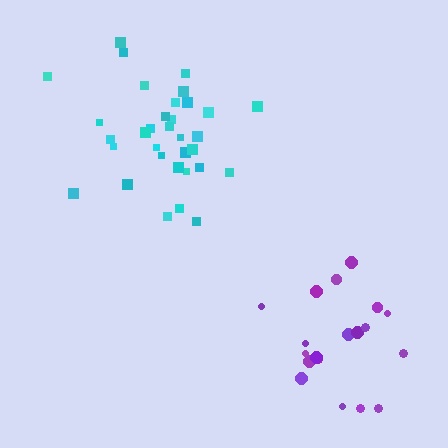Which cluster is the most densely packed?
Cyan.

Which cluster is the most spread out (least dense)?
Purple.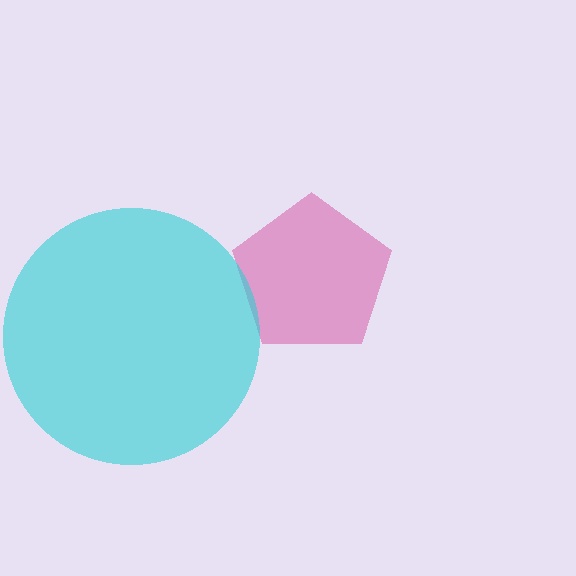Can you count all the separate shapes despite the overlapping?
Yes, there are 2 separate shapes.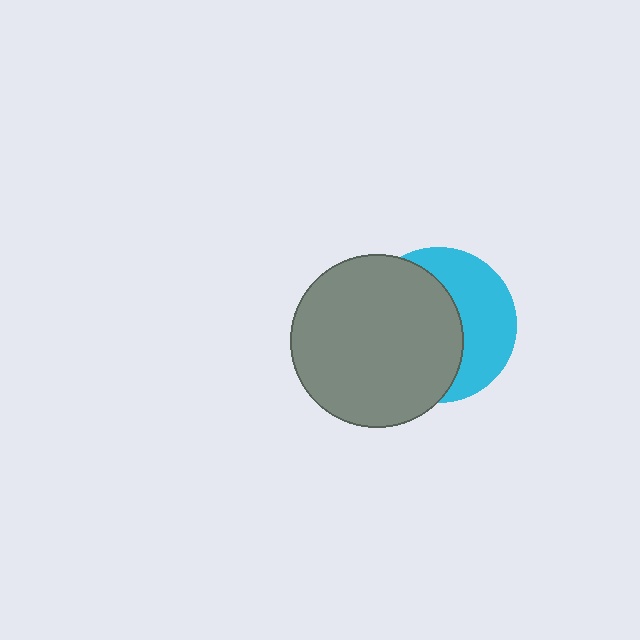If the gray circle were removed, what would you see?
You would see the complete cyan circle.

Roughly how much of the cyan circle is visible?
A small part of it is visible (roughly 42%).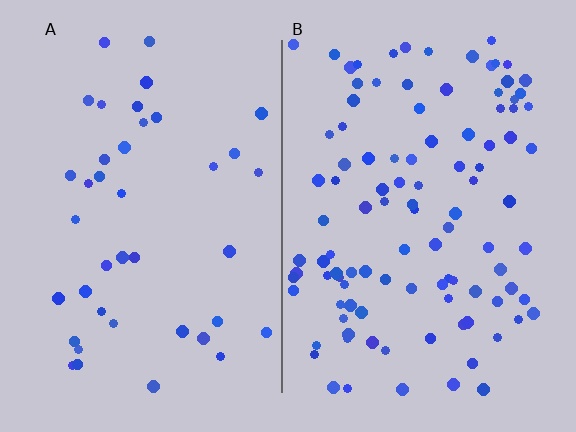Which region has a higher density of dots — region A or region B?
B (the right).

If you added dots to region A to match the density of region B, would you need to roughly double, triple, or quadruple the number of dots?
Approximately triple.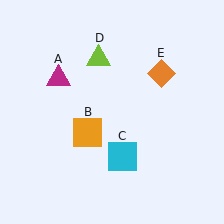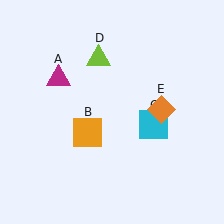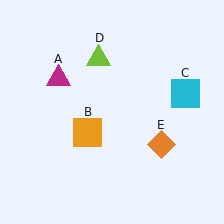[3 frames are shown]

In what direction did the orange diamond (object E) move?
The orange diamond (object E) moved down.